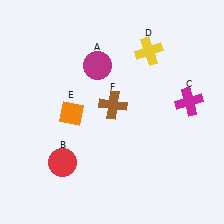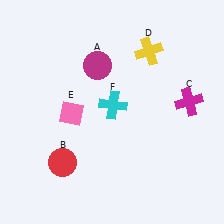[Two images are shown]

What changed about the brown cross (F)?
In Image 1, F is brown. In Image 2, it changed to cyan.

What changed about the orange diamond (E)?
In Image 1, E is orange. In Image 2, it changed to pink.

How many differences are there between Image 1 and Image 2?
There are 2 differences between the two images.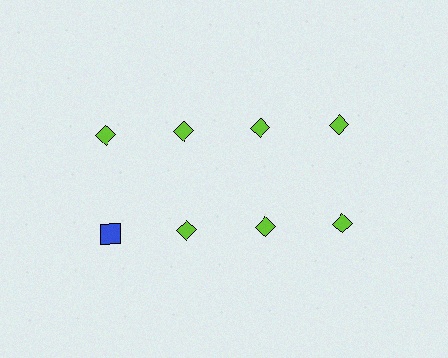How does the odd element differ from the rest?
It differs in both color (blue instead of lime) and shape (square instead of diamond).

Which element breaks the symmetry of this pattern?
The blue square in the second row, leftmost column breaks the symmetry. All other shapes are lime diamonds.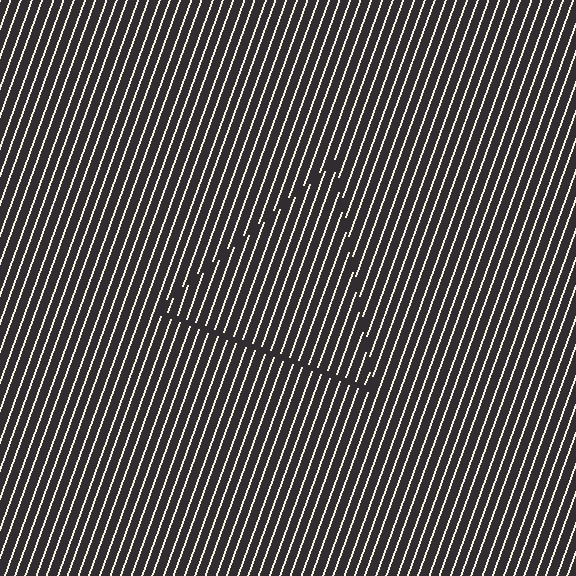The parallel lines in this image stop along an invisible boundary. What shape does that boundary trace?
An illusory triangle. The interior of the shape contains the same grating, shifted by half a period — the contour is defined by the phase discontinuity where line-ends from the inner and outer gratings abut.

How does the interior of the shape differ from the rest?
The interior of the shape contains the same grating, shifted by half a period — the contour is defined by the phase discontinuity where line-ends from the inner and outer gratings abut.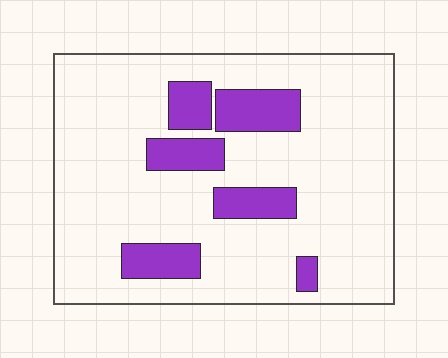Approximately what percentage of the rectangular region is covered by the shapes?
Approximately 15%.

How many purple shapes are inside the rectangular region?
6.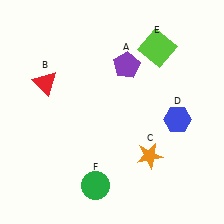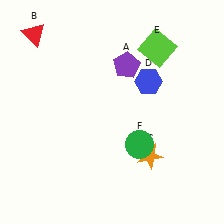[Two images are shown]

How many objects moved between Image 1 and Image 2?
3 objects moved between the two images.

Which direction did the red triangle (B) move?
The red triangle (B) moved up.